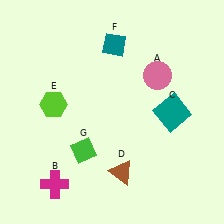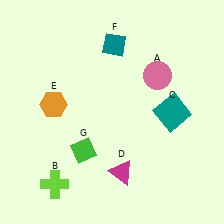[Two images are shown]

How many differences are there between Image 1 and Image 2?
There are 3 differences between the two images.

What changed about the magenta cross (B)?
In Image 1, B is magenta. In Image 2, it changed to lime.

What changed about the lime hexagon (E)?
In Image 1, E is lime. In Image 2, it changed to orange.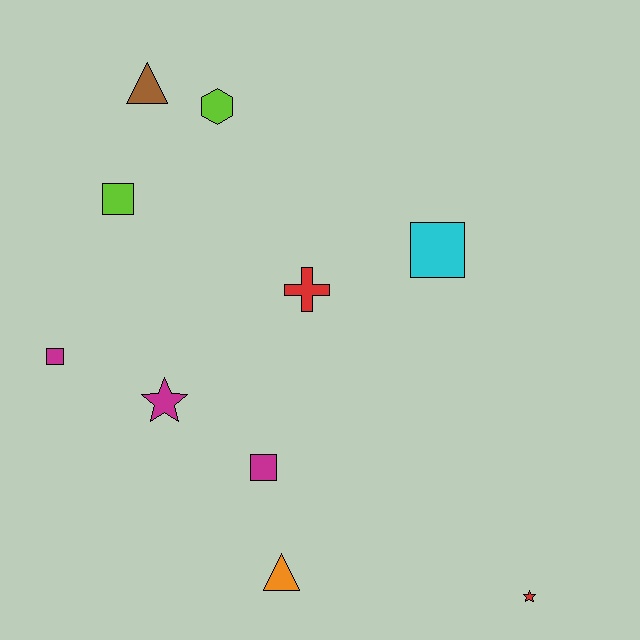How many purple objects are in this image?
There are no purple objects.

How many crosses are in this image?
There is 1 cross.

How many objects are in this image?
There are 10 objects.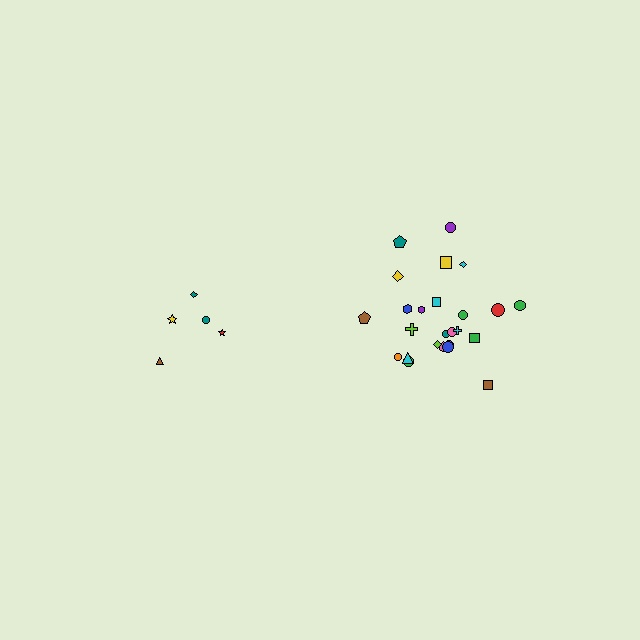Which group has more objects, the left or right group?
The right group.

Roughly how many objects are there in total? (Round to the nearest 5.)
Roughly 30 objects in total.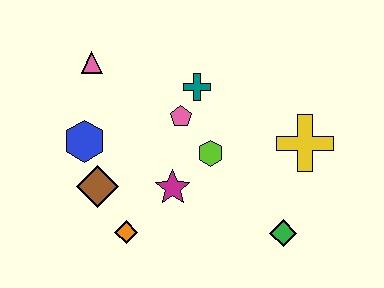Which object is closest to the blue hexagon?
The brown diamond is closest to the blue hexagon.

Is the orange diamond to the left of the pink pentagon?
Yes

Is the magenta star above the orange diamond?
Yes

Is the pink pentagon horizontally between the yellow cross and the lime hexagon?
No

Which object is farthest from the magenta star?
The pink triangle is farthest from the magenta star.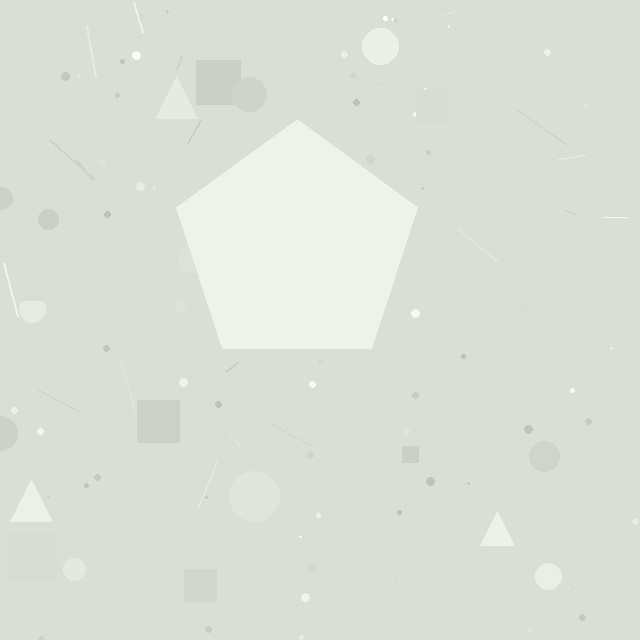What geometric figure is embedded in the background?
A pentagon is embedded in the background.